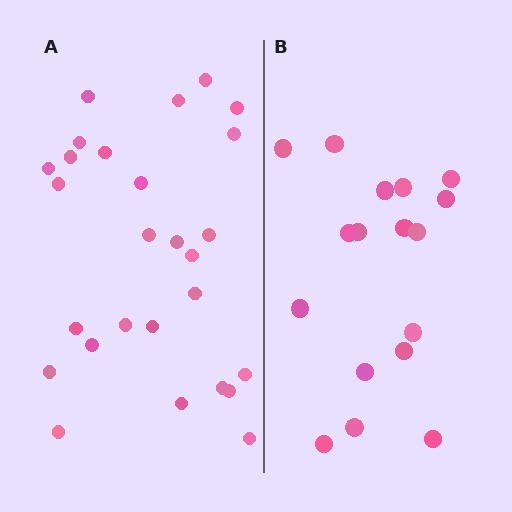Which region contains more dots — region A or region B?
Region A (the left region) has more dots.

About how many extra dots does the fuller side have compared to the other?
Region A has roughly 10 or so more dots than region B.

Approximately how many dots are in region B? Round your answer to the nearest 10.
About 20 dots. (The exact count is 17, which rounds to 20.)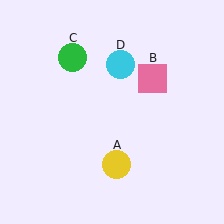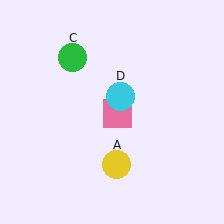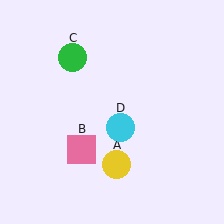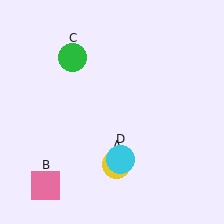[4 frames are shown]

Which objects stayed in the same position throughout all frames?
Yellow circle (object A) and green circle (object C) remained stationary.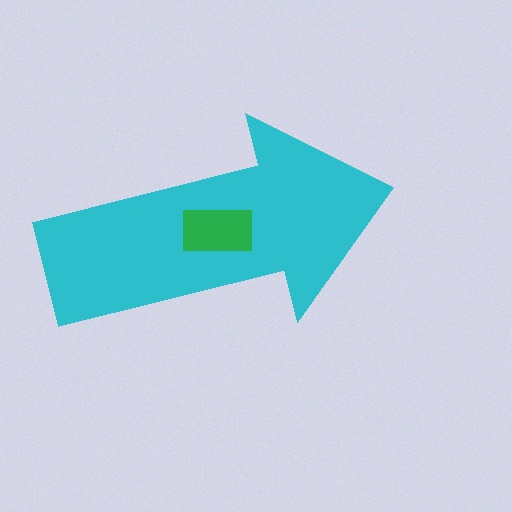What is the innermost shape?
The green rectangle.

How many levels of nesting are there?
2.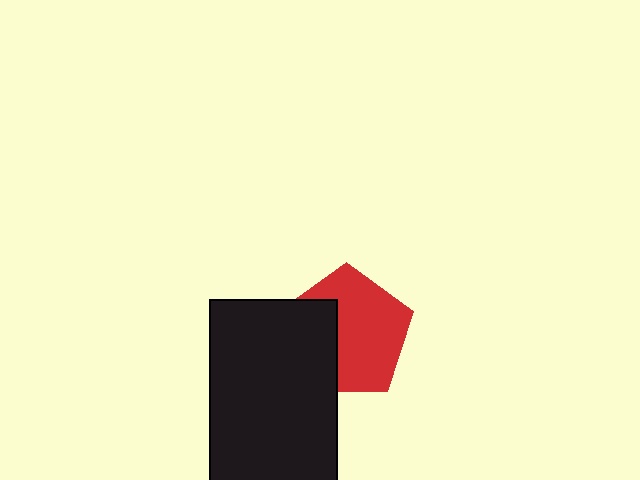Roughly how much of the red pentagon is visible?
About half of it is visible (roughly 64%).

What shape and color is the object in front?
The object in front is a black rectangle.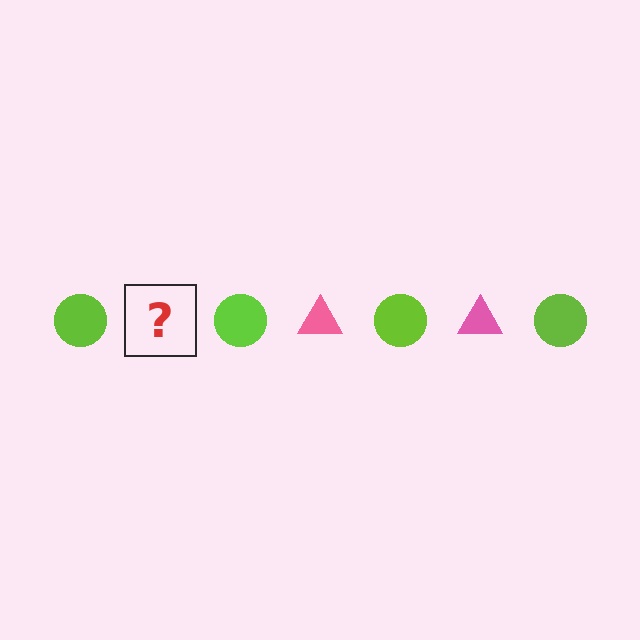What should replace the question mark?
The question mark should be replaced with a pink triangle.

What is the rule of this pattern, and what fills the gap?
The rule is that the pattern alternates between lime circle and pink triangle. The gap should be filled with a pink triangle.